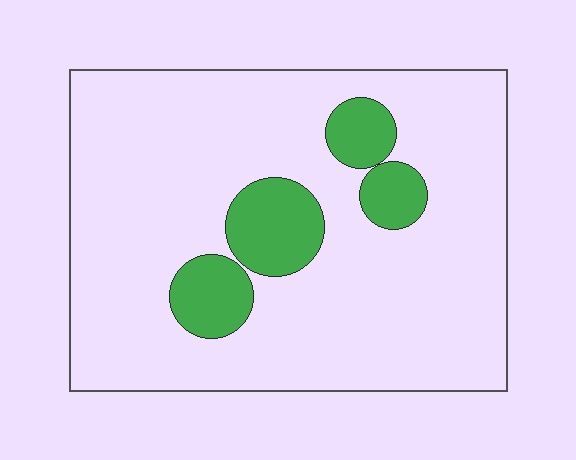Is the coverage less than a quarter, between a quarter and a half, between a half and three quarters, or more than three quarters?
Less than a quarter.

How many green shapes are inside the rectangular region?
4.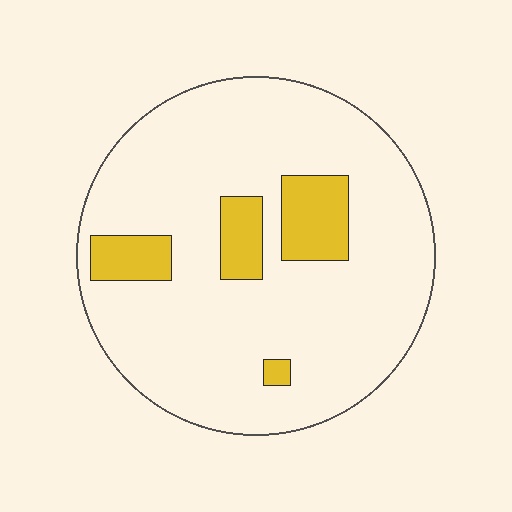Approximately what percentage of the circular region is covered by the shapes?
Approximately 15%.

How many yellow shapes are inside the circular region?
4.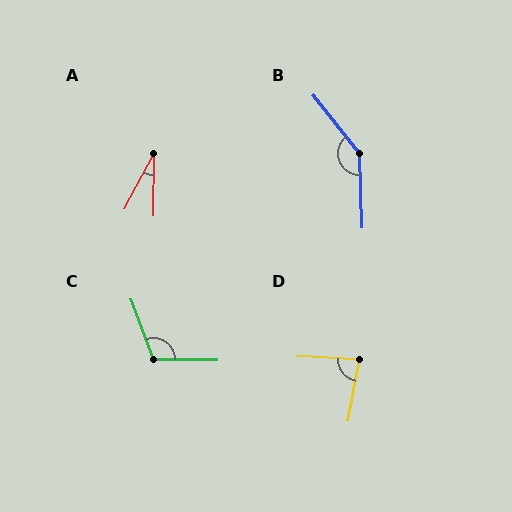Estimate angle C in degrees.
Approximately 111 degrees.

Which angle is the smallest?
A, at approximately 27 degrees.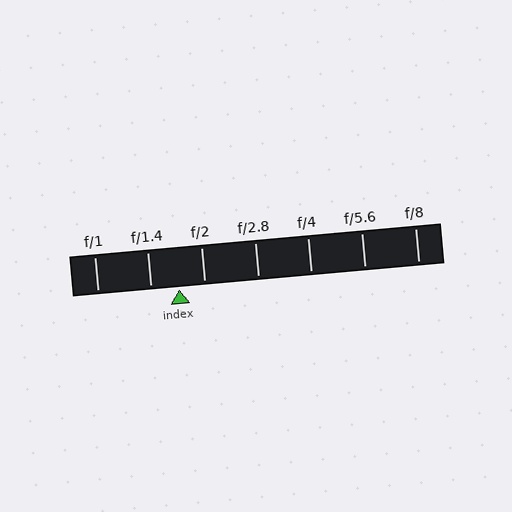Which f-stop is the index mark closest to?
The index mark is closest to f/2.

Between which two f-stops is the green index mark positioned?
The index mark is between f/1.4 and f/2.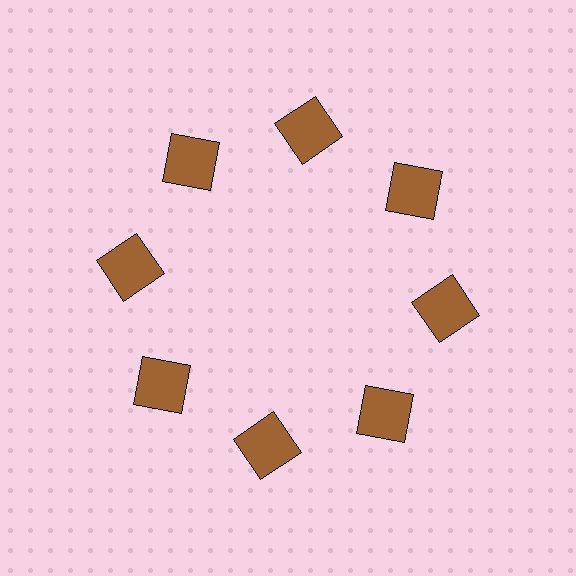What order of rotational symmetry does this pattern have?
This pattern has 8-fold rotational symmetry.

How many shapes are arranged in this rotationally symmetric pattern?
There are 8 shapes, arranged in 8 groups of 1.